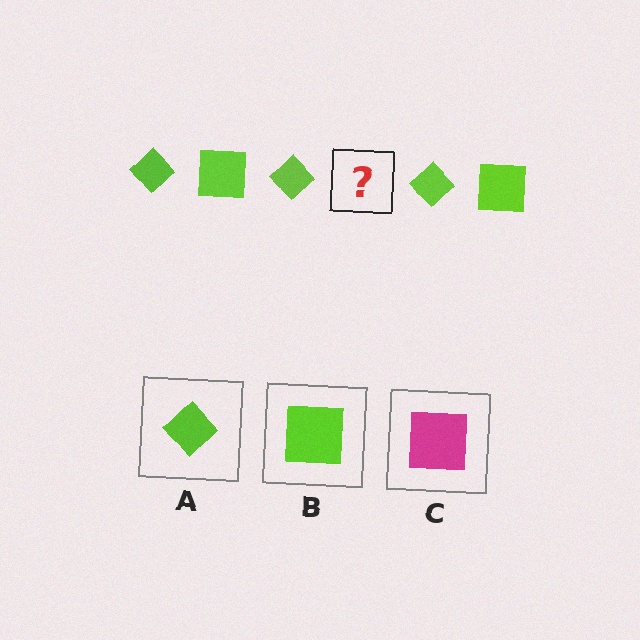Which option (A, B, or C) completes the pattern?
B.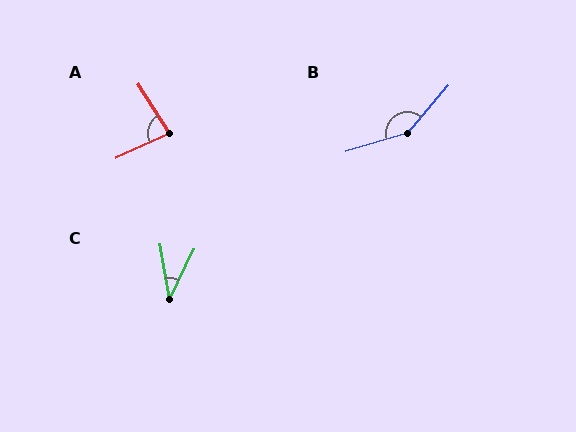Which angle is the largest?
B, at approximately 147 degrees.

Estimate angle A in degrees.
Approximately 81 degrees.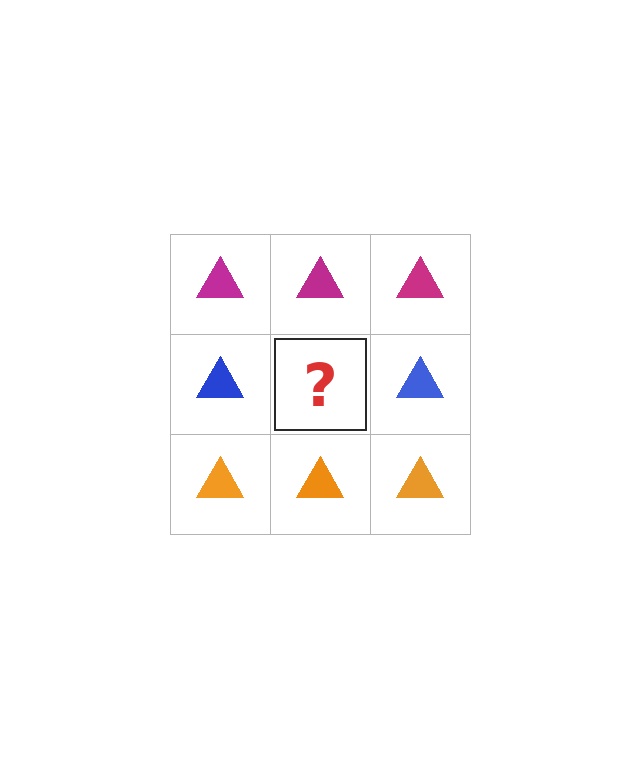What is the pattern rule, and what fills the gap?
The rule is that each row has a consistent color. The gap should be filled with a blue triangle.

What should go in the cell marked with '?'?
The missing cell should contain a blue triangle.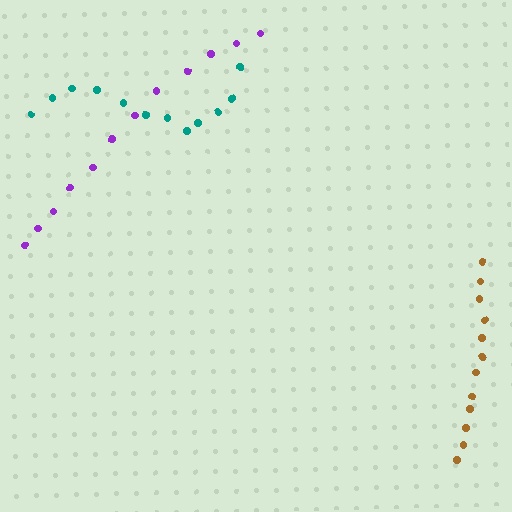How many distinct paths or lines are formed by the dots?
There are 3 distinct paths.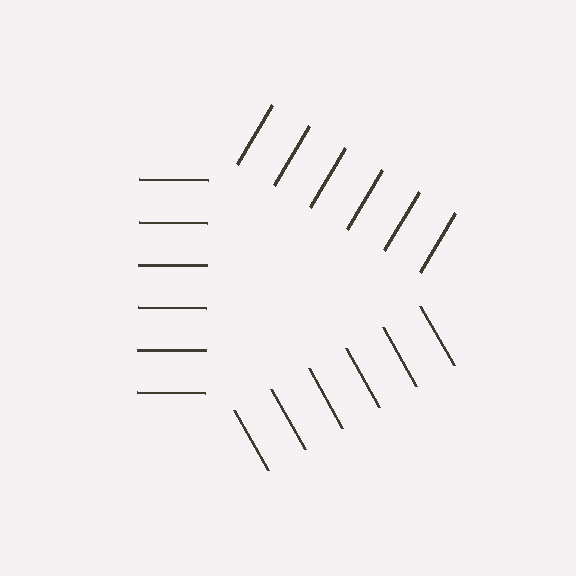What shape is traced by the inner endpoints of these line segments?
An illusory triangle — the line segments terminate on its edges but no continuous stroke is drawn.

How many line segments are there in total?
18 — 6 along each of the 3 edges.